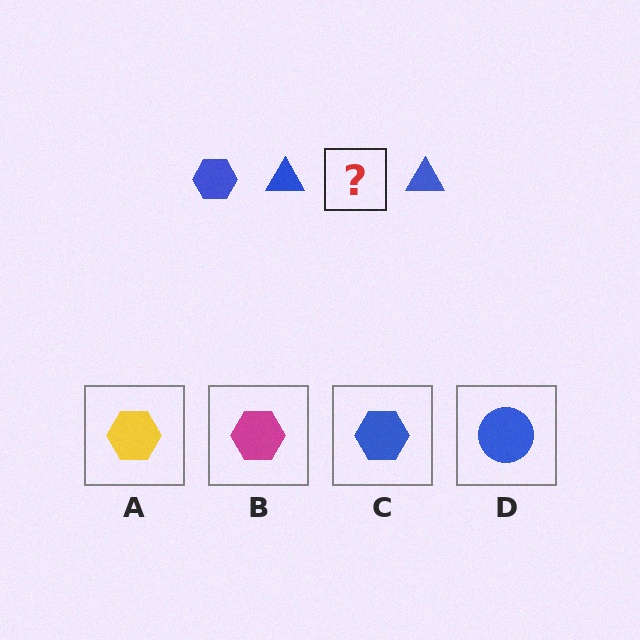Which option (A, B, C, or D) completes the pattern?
C.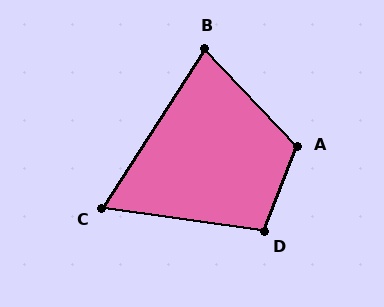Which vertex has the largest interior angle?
A, at approximately 115 degrees.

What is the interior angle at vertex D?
Approximately 104 degrees (obtuse).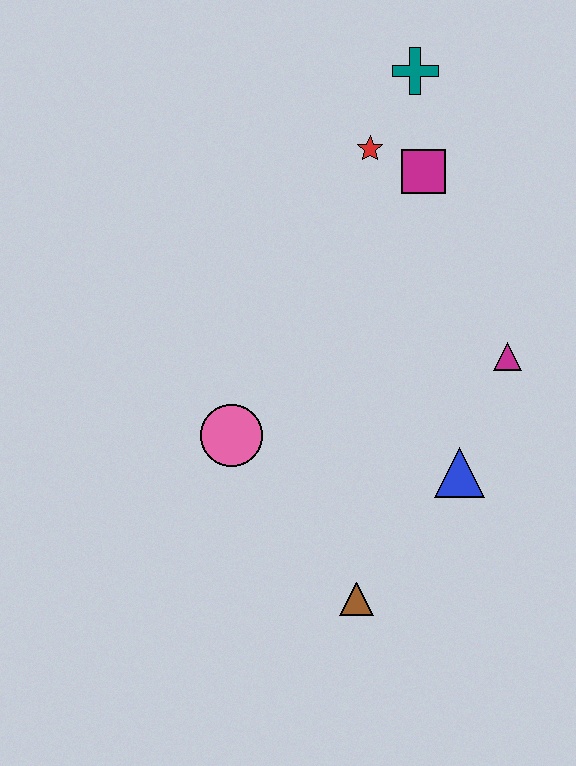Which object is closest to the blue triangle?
The magenta triangle is closest to the blue triangle.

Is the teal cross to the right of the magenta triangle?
No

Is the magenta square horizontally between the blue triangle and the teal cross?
Yes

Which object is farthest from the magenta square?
The brown triangle is farthest from the magenta square.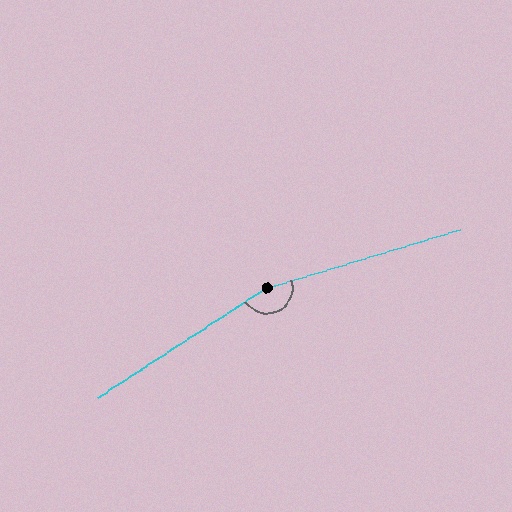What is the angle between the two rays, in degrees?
Approximately 164 degrees.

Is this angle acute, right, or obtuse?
It is obtuse.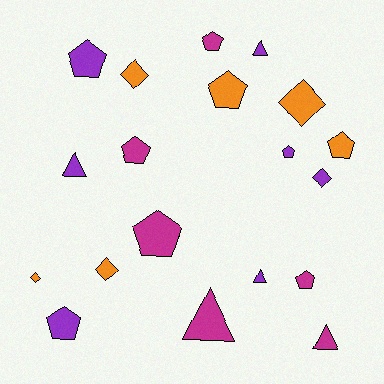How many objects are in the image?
There are 19 objects.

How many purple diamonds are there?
There is 1 purple diamond.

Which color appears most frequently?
Purple, with 7 objects.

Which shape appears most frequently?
Pentagon, with 9 objects.